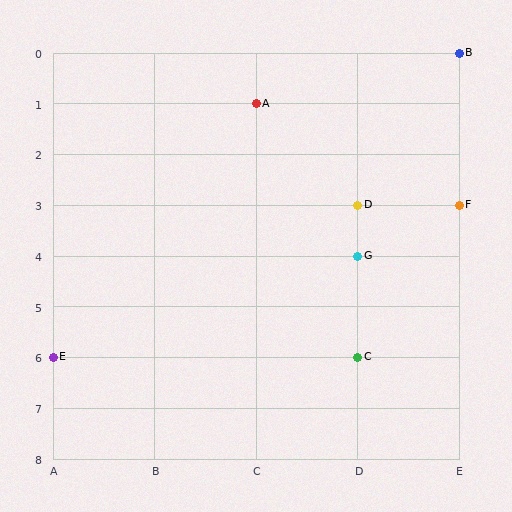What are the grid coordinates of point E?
Point E is at grid coordinates (A, 6).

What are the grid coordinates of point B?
Point B is at grid coordinates (E, 0).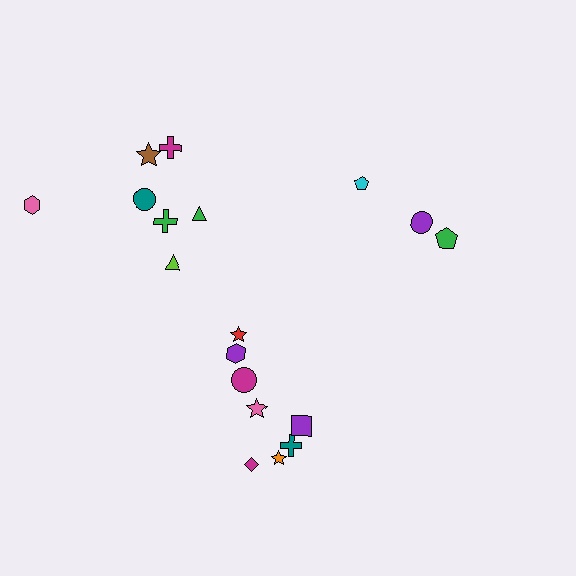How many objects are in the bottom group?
There are 8 objects.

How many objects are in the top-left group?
There are 7 objects.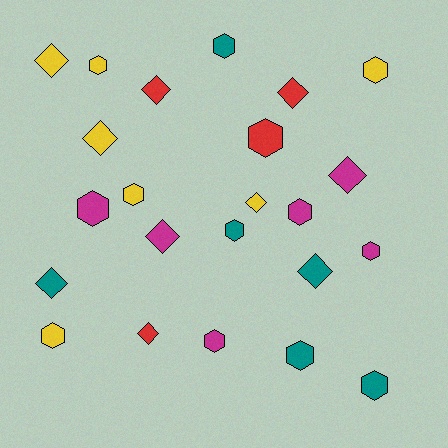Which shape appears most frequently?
Hexagon, with 13 objects.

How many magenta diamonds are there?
There are 2 magenta diamonds.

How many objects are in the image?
There are 23 objects.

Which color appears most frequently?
Yellow, with 7 objects.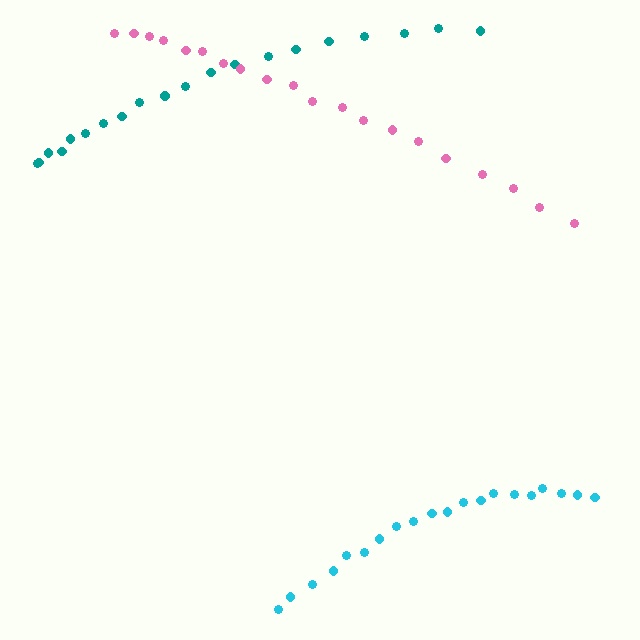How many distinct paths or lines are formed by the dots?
There are 3 distinct paths.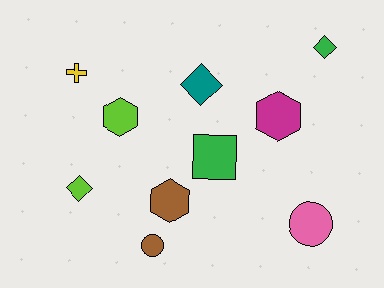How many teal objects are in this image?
There is 1 teal object.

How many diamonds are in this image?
There are 3 diamonds.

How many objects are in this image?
There are 10 objects.